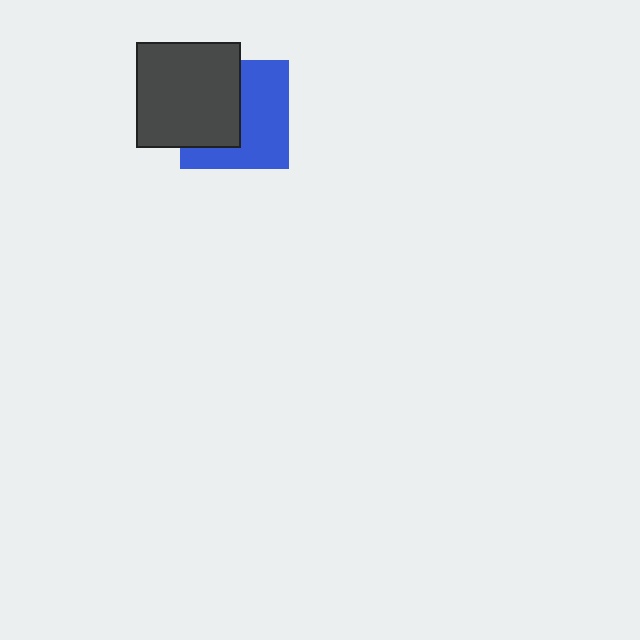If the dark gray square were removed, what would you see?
You would see the complete blue square.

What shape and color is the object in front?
The object in front is a dark gray square.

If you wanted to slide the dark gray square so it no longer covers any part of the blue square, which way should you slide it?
Slide it left — that is the most direct way to separate the two shapes.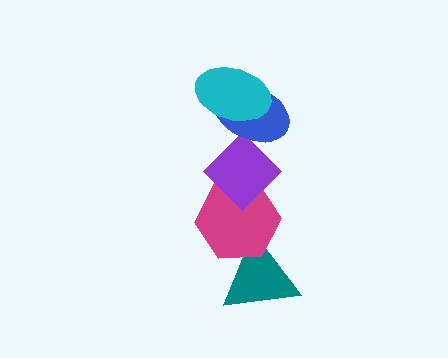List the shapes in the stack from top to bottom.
From top to bottom: the cyan ellipse, the blue ellipse, the purple diamond, the magenta hexagon, the teal triangle.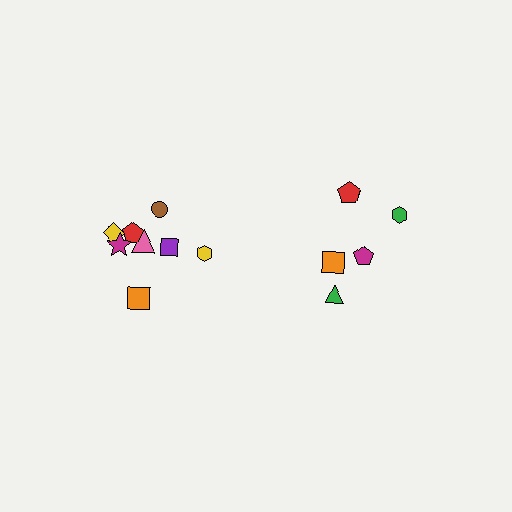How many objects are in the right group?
There are 5 objects.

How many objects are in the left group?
There are 8 objects.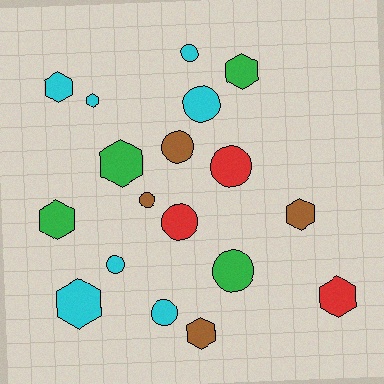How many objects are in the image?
There are 18 objects.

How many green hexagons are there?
There are 3 green hexagons.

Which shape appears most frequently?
Circle, with 9 objects.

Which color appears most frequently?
Cyan, with 7 objects.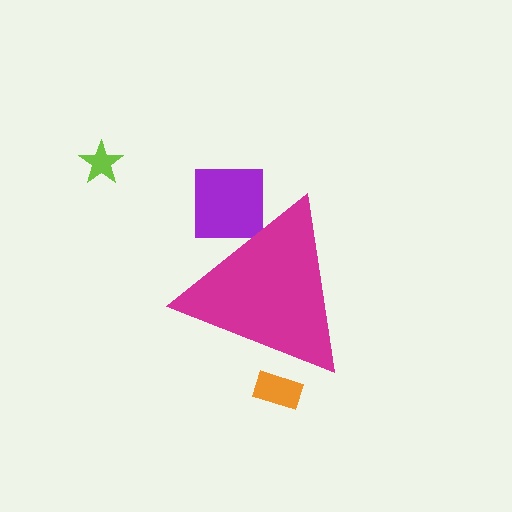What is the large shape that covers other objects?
A magenta triangle.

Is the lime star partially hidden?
No, the lime star is fully visible.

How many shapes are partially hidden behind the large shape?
2 shapes are partially hidden.